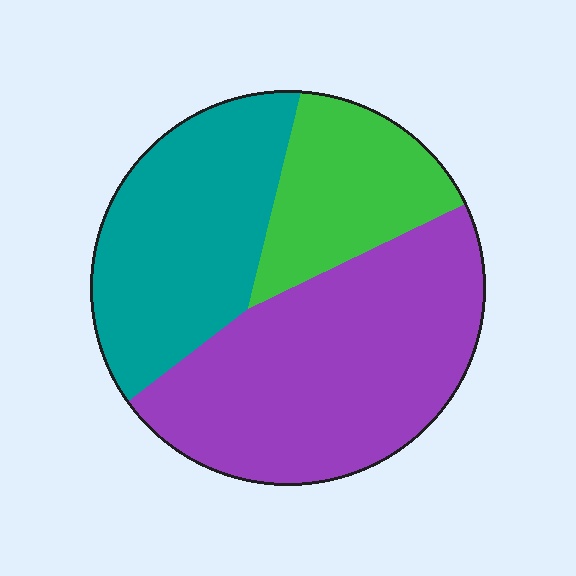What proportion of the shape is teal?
Teal covers 32% of the shape.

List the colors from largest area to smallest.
From largest to smallest: purple, teal, green.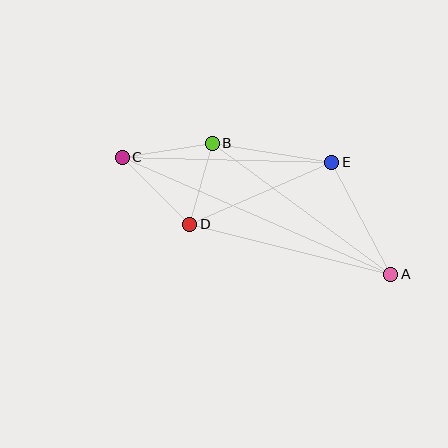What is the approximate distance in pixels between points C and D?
The distance between C and D is approximately 95 pixels.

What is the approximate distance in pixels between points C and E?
The distance between C and E is approximately 209 pixels.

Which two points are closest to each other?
Points B and D are closest to each other.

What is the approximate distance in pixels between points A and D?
The distance between A and D is approximately 207 pixels.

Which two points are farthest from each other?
Points A and C are farthest from each other.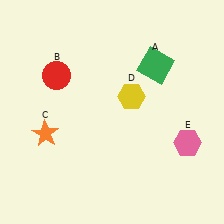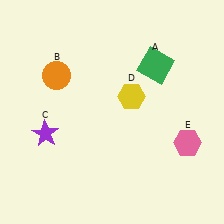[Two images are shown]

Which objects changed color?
B changed from red to orange. C changed from orange to purple.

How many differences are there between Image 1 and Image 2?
There are 2 differences between the two images.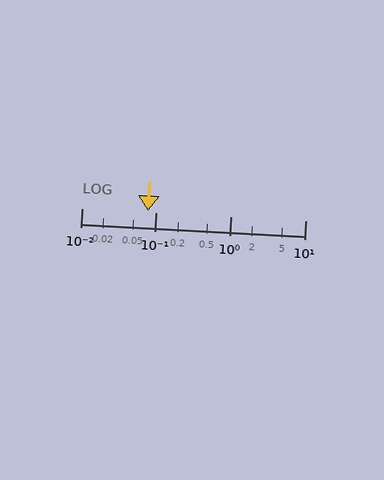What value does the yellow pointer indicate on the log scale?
The pointer indicates approximately 0.077.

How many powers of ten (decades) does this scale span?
The scale spans 3 decades, from 0.01 to 10.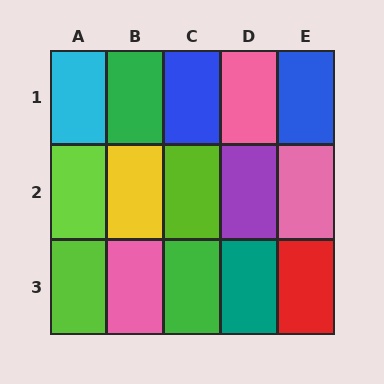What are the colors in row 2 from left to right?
Lime, yellow, lime, purple, pink.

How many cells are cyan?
1 cell is cyan.